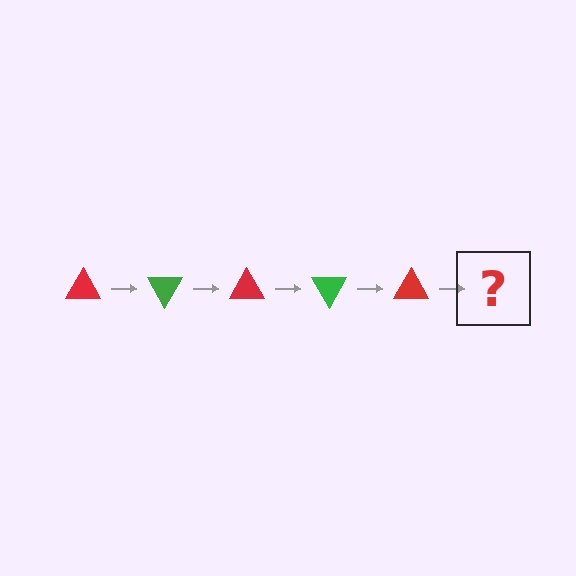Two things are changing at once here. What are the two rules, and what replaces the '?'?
The two rules are that it rotates 60 degrees each step and the color cycles through red and green. The '?' should be a green triangle, rotated 300 degrees from the start.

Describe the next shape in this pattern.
It should be a green triangle, rotated 300 degrees from the start.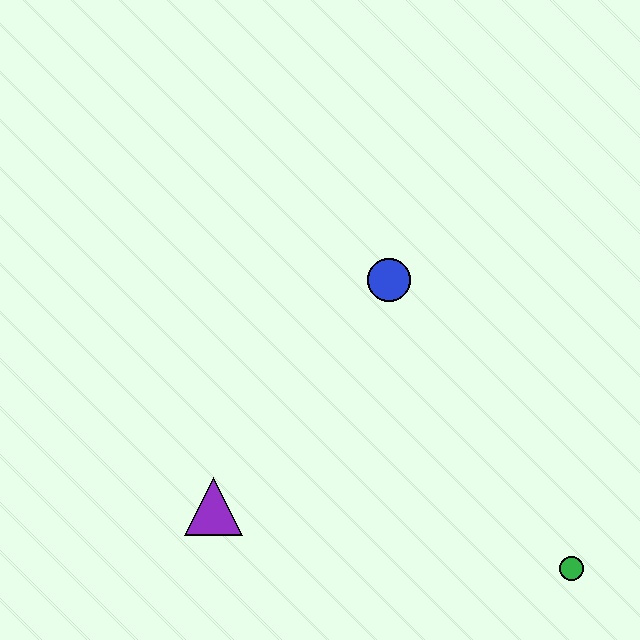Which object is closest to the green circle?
The blue circle is closest to the green circle.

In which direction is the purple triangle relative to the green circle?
The purple triangle is to the left of the green circle.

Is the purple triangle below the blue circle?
Yes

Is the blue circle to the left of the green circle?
Yes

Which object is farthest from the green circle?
The purple triangle is farthest from the green circle.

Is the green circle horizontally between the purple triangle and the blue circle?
No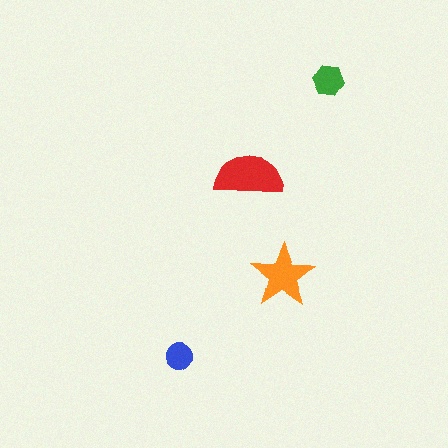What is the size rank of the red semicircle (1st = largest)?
1st.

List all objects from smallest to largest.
The blue circle, the green hexagon, the orange star, the red semicircle.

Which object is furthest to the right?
The green hexagon is rightmost.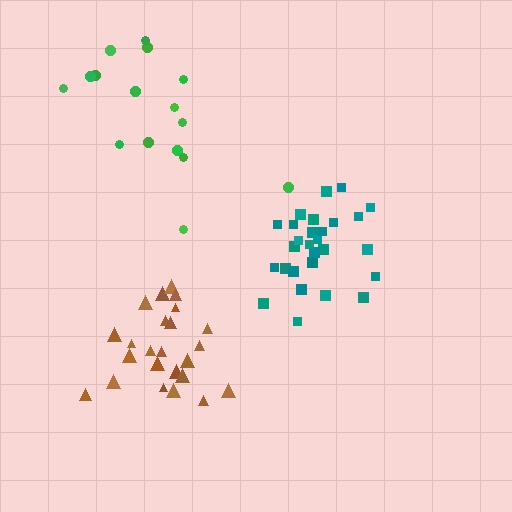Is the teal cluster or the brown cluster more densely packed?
Teal.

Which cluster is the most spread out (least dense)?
Green.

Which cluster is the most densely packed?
Teal.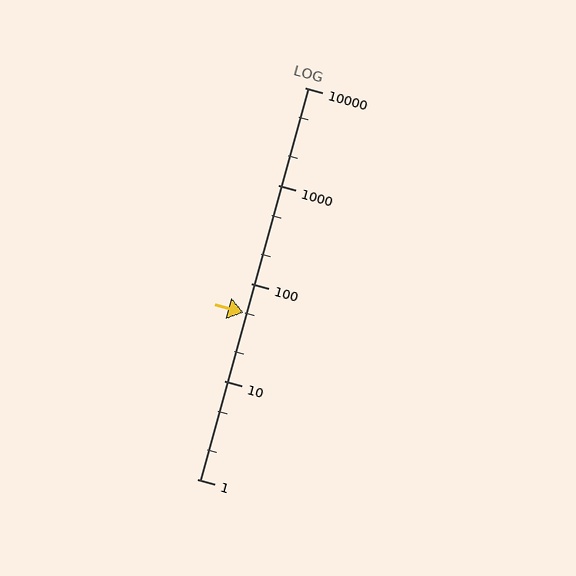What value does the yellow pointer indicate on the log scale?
The pointer indicates approximately 50.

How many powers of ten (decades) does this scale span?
The scale spans 4 decades, from 1 to 10000.